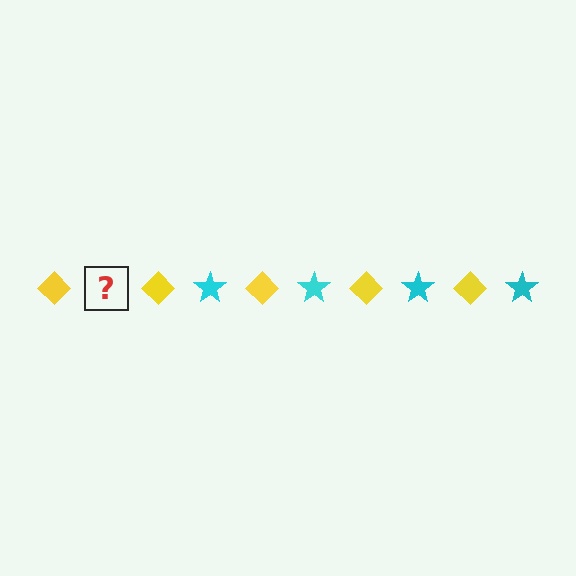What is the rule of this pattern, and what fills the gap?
The rule is that the pattern alternates between yellow diamond and cyan star. The gap should be filled with a cyan star.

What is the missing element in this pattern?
The missing element is a cyan star.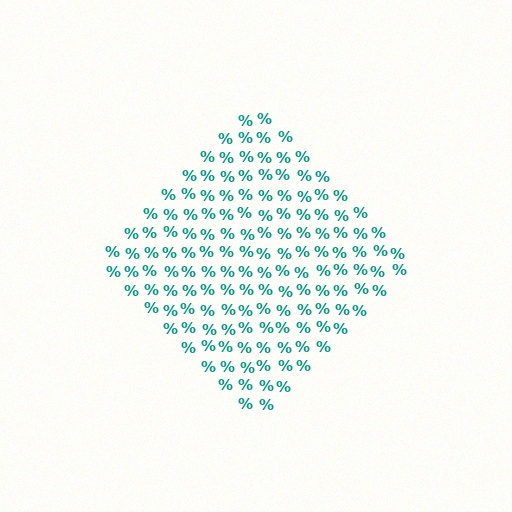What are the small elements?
The small elements are percent signs.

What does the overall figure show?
The overall figure shows a diamond.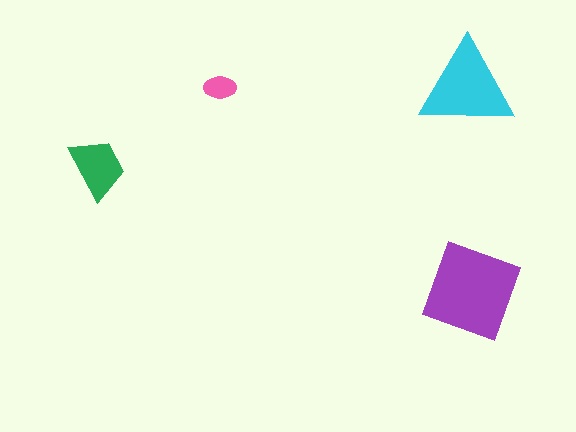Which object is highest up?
The cyan triangle is topmost.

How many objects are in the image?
There are 4 objects in the image.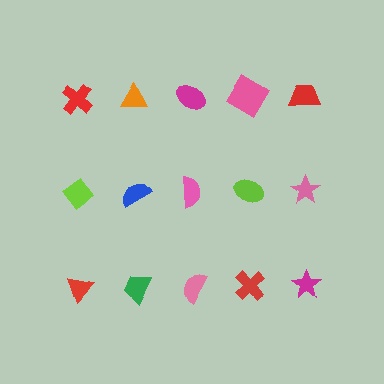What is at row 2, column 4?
A lime ellipse.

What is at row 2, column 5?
A pink star.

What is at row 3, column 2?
A green trapezoid.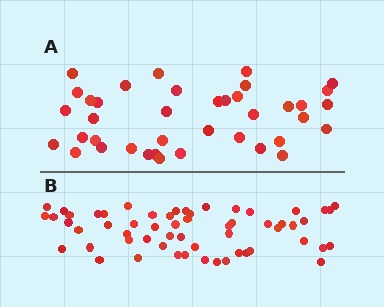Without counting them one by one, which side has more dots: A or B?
Region B (the bottom region) has more dots.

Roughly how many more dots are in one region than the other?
Region B has approximately 20 more dots than region A.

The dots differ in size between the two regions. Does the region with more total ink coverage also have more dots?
No. Region A has more total ink coverage because its dots are larger, but region B actually contains more individual dots. Total area can be misleading — the number of items is what matters here.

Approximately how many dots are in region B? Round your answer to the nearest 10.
About 60 dots. (The exact count is 58, which rounds to 60.)